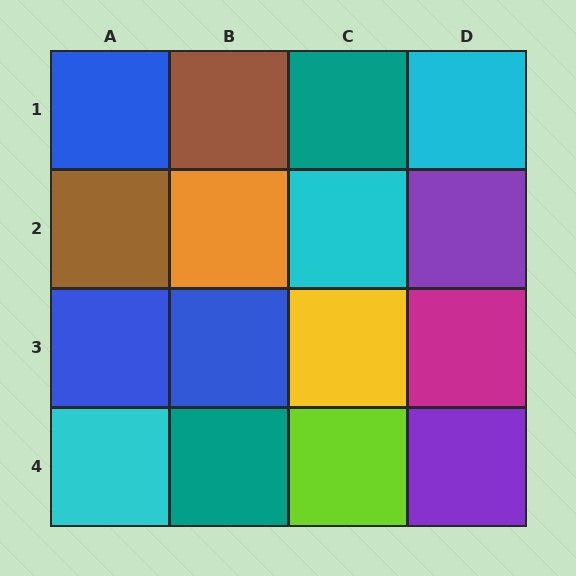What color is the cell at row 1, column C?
Teal.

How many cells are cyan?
3 cells are cyan.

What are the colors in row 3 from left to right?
Blue, blue, yellow, magenta.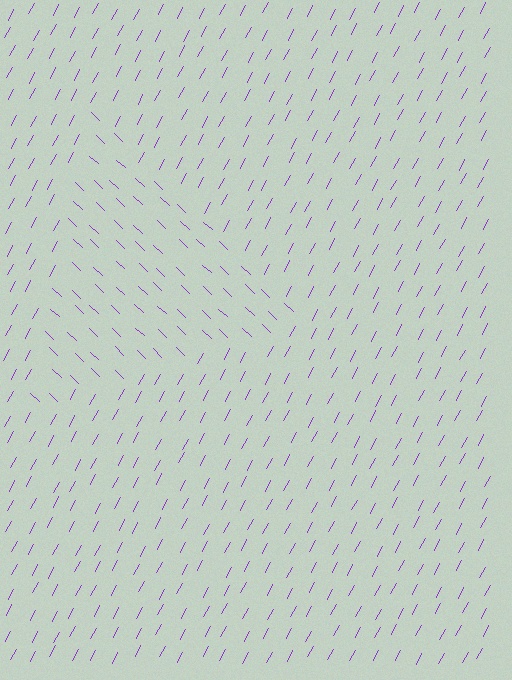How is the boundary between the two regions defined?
The boundary is defined purely by a change in line orientation (approximately 75 degrees difference). All lines are the same color and thickness.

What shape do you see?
I see a triangle.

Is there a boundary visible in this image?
Yes, there is a texture boundary formed by a change in line orientation.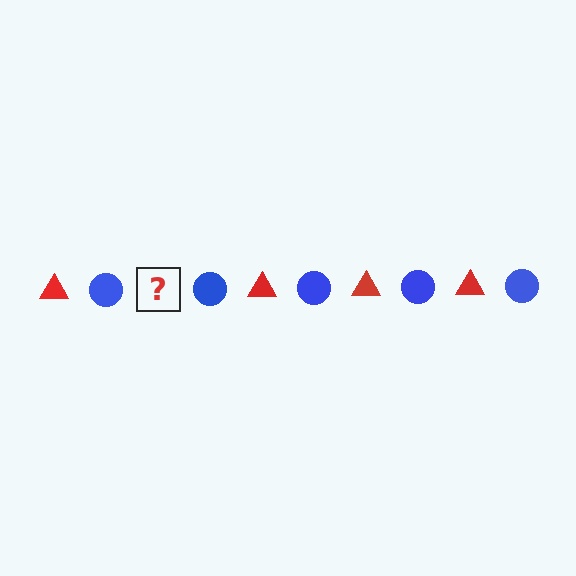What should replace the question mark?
The question mark should be replaced with a red triangle.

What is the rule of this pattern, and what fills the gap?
The rule is that the pattern alternates between red triangle and blue circle. The gap should be filled with a red triangle.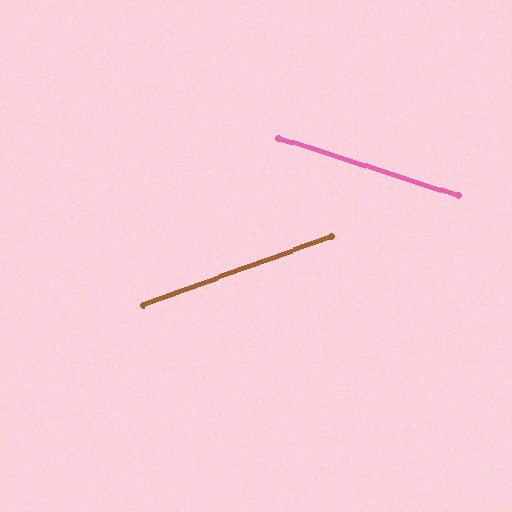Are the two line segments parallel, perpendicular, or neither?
Neither parallel nor perpendicular — they differ by about 38°.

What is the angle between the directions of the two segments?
Approximately 38 degrees.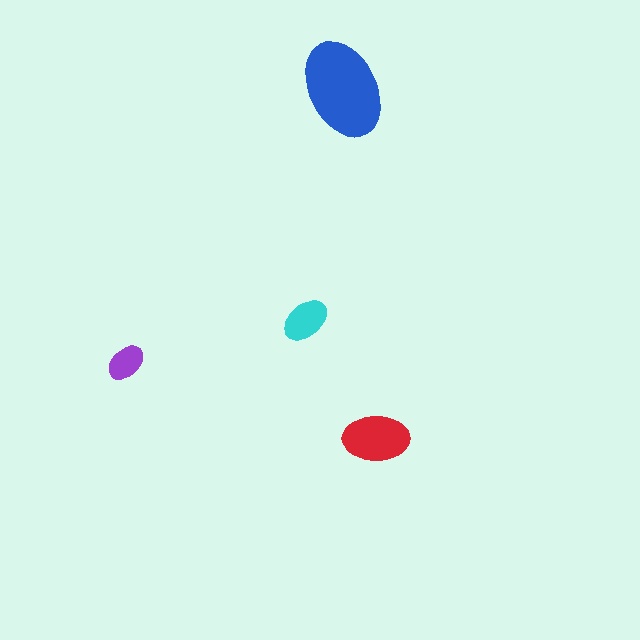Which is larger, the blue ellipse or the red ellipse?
The blue one.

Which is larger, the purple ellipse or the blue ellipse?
The blue one.